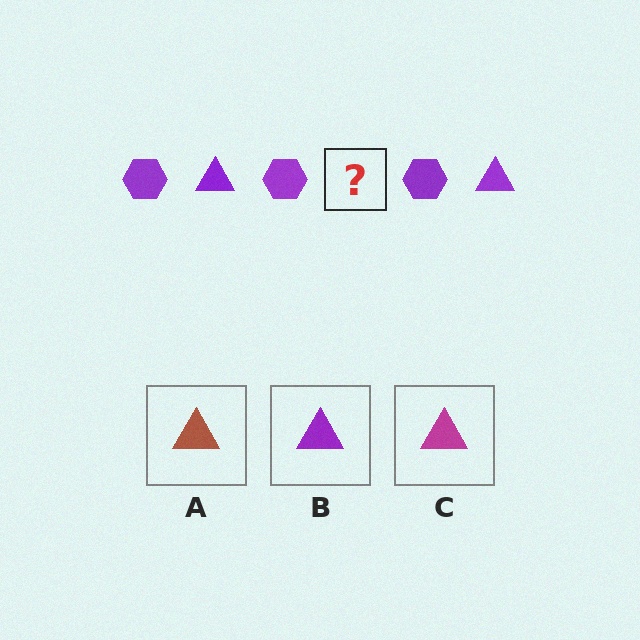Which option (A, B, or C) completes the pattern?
B.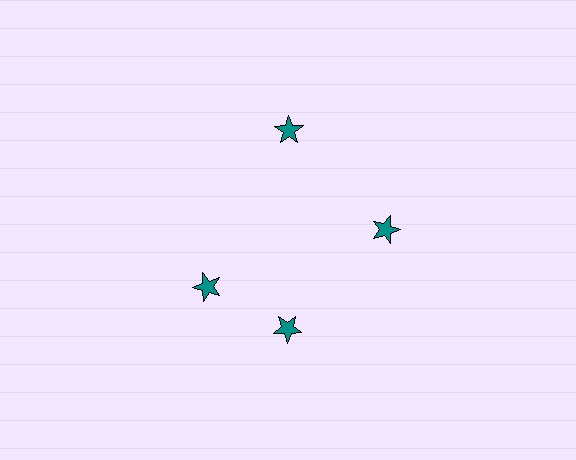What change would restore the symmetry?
The symmetry would be restored by rotating it back into even spacing with its neighbors so that all 4 stars sit at equal angles and equal distance from the center.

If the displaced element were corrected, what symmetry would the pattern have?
It would have 4-fold rotational symmetry — the pattern would map onto itself every 90 degrees.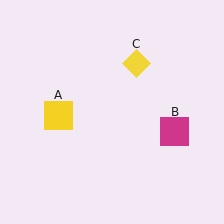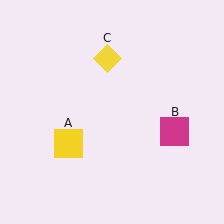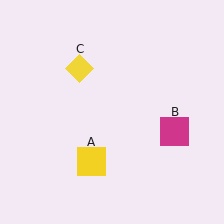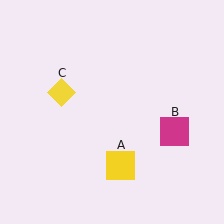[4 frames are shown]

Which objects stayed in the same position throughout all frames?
Magenta square (object B) remained stationary.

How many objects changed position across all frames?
2 objects changed position: yellow square (object A), yellow diamond (object C).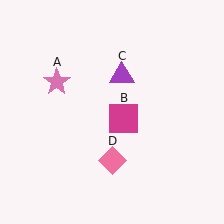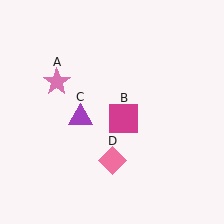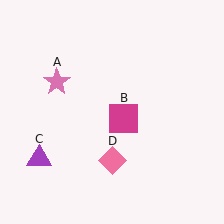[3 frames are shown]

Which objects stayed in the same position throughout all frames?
Pink star (object A) and magenta square (object B) and pink diamond (object D) remained stationary.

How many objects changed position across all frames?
1 object changed position: purple triangle (object C).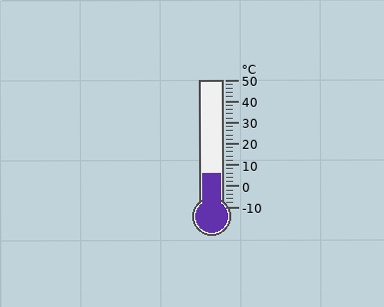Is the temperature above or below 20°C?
The temperature is below 20°C.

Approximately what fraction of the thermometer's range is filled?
The thermometer is filled to approximately 25% of its range.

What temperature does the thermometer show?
The thermometer shows approximately 6°C.